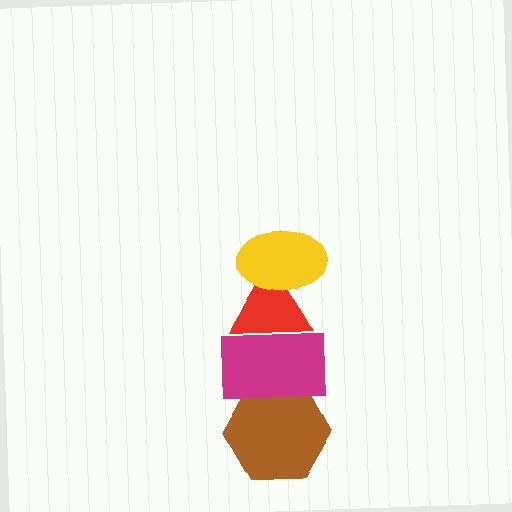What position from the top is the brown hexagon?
The brown hexagon is 4th from the top.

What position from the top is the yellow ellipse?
The yellow ellipse is 1st from the top.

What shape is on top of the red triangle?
The yellow ellipse is on top of the red triangle.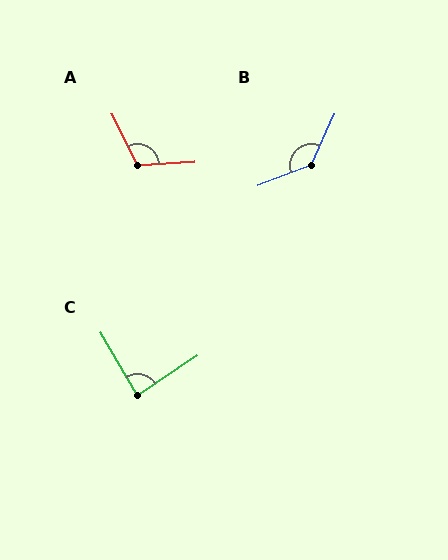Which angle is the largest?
B, at approximately 136 degrees.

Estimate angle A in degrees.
Approximately 113 degrees.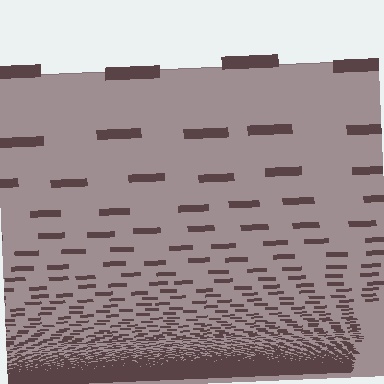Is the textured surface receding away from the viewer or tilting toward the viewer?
The surface appears to tilt toward the viewer. Texture elements get larger and sparser toward the top.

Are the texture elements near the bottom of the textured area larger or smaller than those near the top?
Smaller. The gradient is inverted — elements near the bottom are smaller and denser.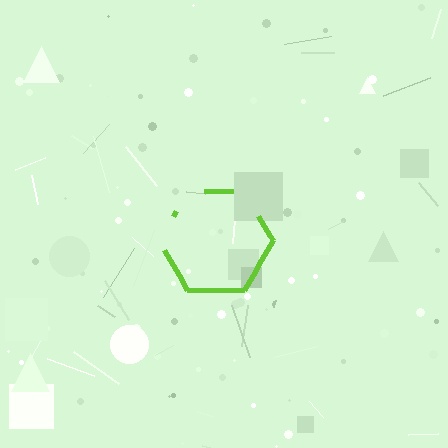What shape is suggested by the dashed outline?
The dashed outline suggests a hexagon.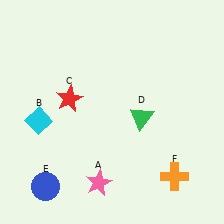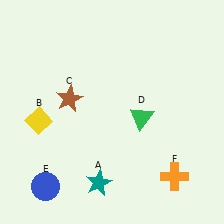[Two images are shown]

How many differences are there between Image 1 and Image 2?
There are 3 differences between the two images.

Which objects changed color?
A changed from pink to teal. B changed from cyan to yellow. C changed from red to brown.